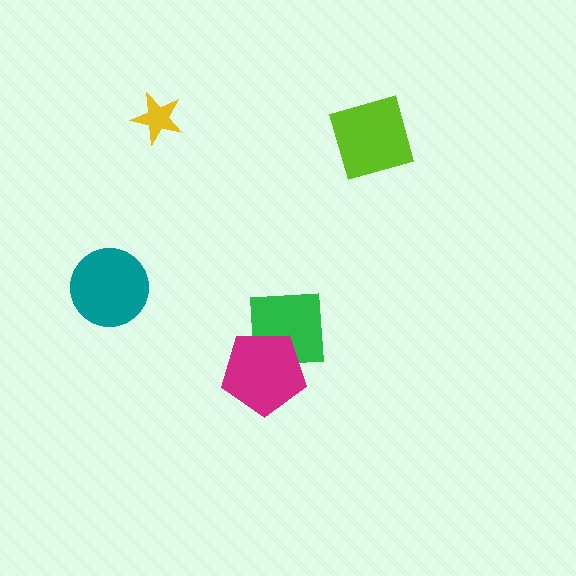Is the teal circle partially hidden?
No, no other shape covers it.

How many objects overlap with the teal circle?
0 objects overlap with the teal circle.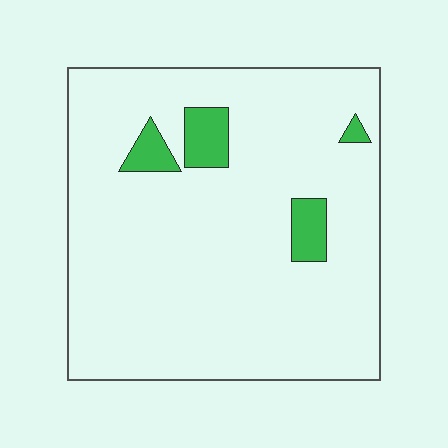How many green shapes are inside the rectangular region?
4.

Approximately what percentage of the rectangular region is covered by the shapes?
Approximately 5%.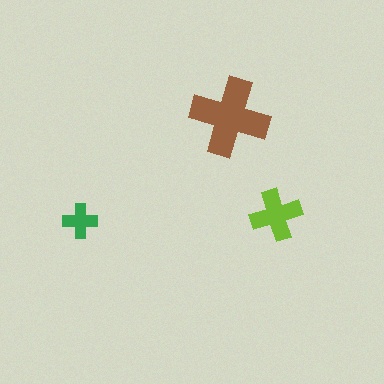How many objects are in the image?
There are 3 objects in the image.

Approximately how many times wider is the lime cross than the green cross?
About 1.5 times wider.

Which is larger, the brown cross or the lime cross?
The brown one.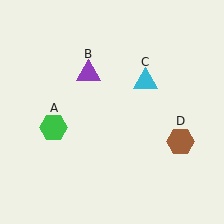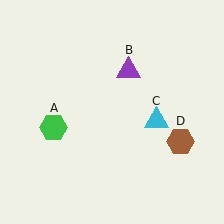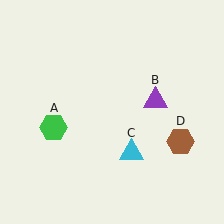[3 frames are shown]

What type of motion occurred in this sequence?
The purple triangle (object B), cyan triangle (object C) rotated clockwise around the center of the scene.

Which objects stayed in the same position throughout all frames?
Green hexagon (object A) and brown hexagon (object D) remained stationary.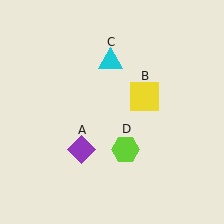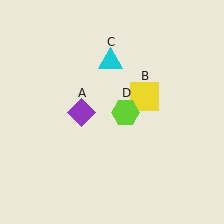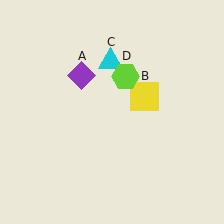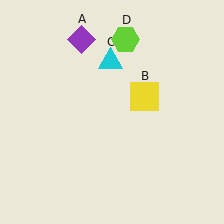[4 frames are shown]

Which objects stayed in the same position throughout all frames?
Yellow square (object B) and cyan triangle (object C) remained stationary.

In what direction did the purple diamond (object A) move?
The purple diamond (object A) moved up.